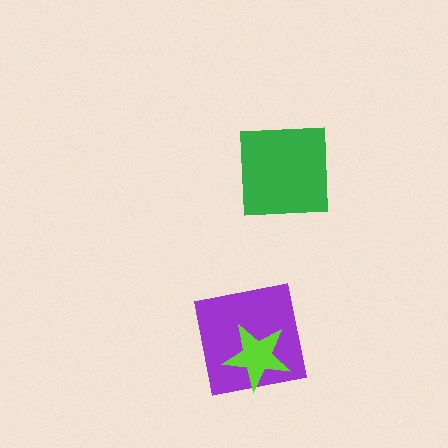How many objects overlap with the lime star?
1 object overlaps with the lime star.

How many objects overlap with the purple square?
1 object overlaps with the purple square.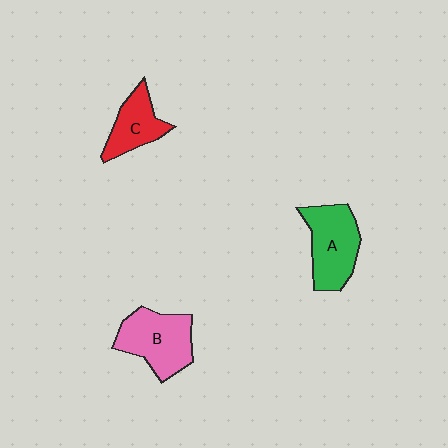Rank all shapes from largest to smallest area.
From largest to smallest: B (pink), A (green), C (red).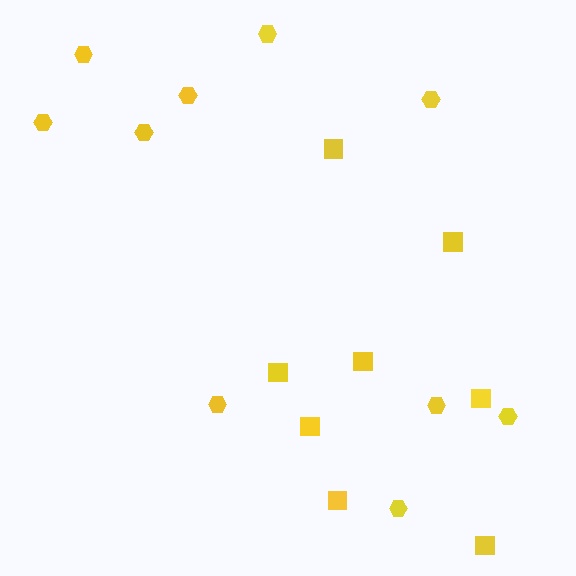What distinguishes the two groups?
There are 2 groups: one group of squares (8) and one group of hexagons (10).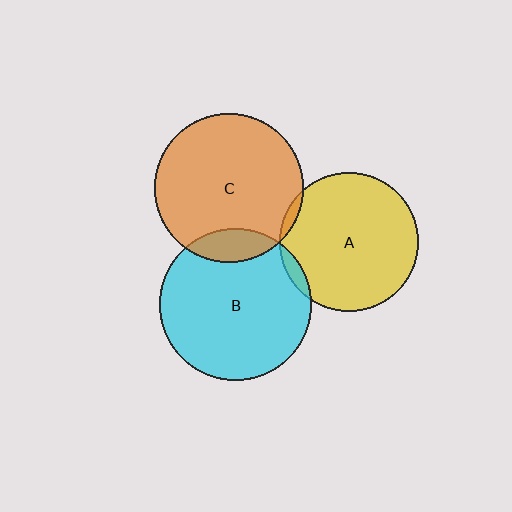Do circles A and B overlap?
Yes.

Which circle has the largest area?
Circle B (cyan).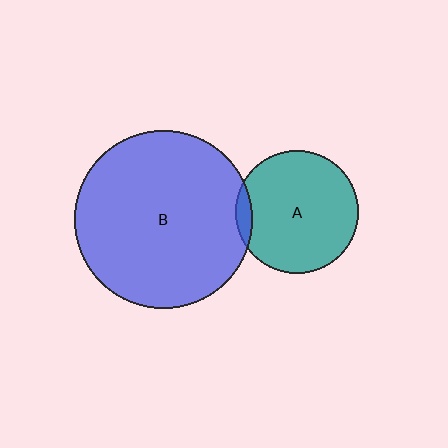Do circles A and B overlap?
Yes.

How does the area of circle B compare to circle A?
Approximately 2.1 times.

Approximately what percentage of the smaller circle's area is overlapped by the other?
Approximately 5%.